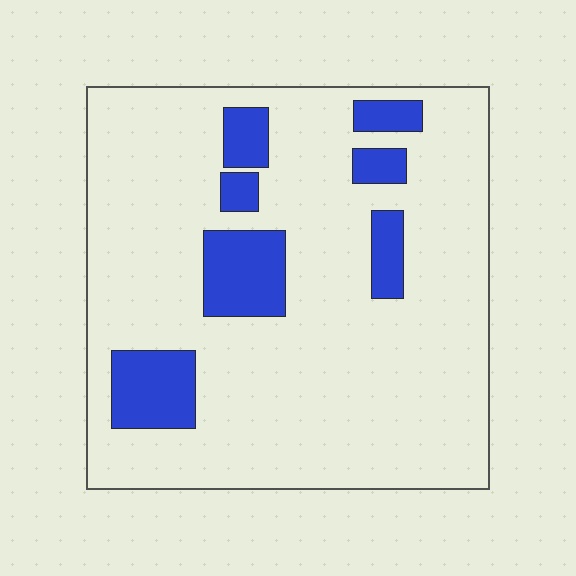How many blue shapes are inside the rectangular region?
7.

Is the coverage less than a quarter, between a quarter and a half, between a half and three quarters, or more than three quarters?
Less than a quarter.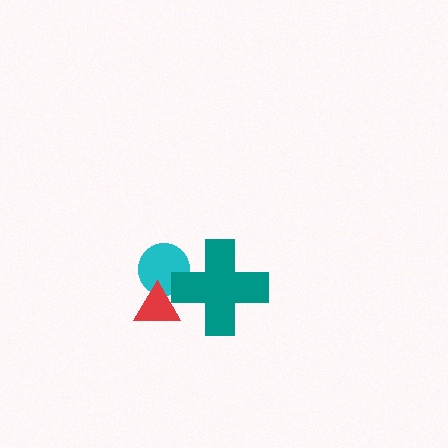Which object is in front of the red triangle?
The teal cross is in front of the red triangle.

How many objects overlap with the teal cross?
2 objects overlap with the teal cross.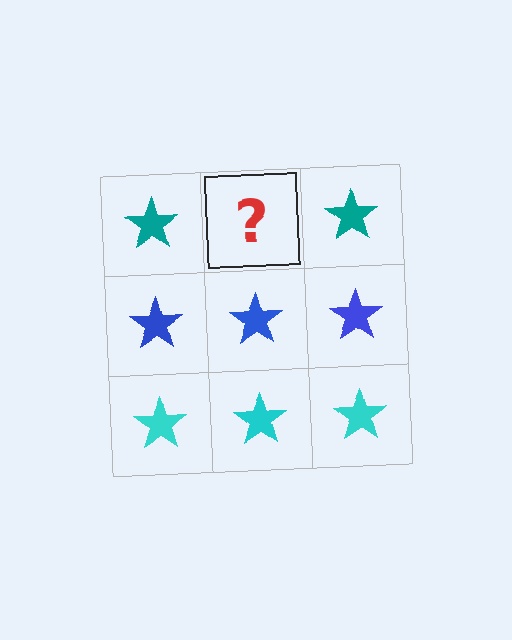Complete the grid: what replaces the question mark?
The question mark should be replaced with a teal star.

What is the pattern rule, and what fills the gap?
The rule is that each row has a consistent color. The gap should be filled with a teal star.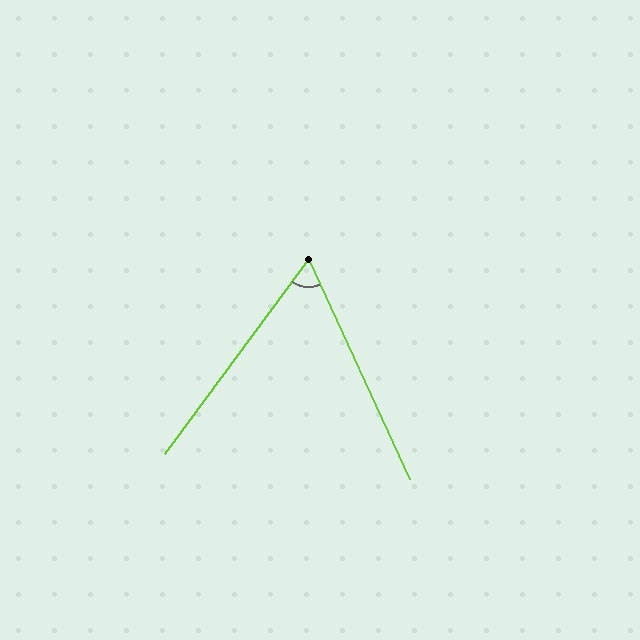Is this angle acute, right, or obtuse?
It is acute.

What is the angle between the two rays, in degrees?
Approximately 61 degrees.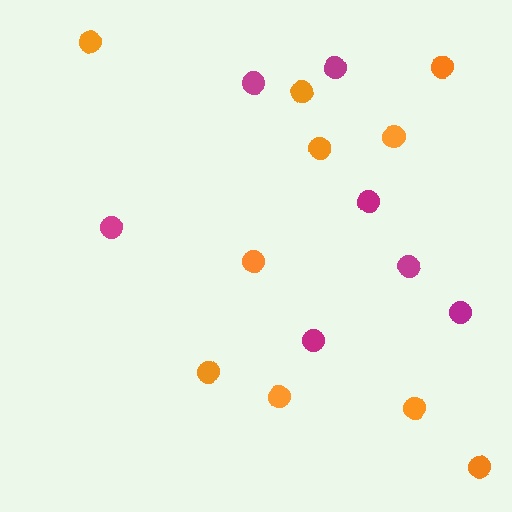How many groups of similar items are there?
There are 2 groups: one group of magenta circles (7) and one group of orange circles (10).